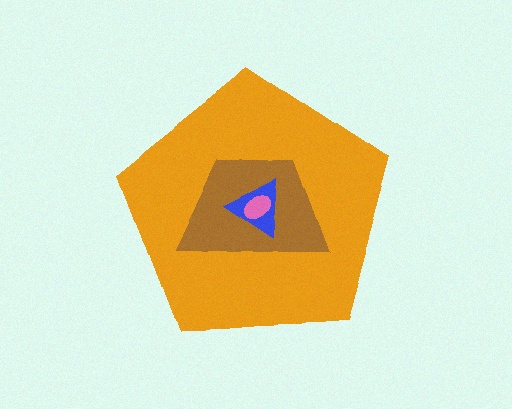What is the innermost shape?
The pink ellipse.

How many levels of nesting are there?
4.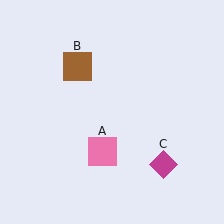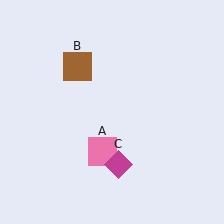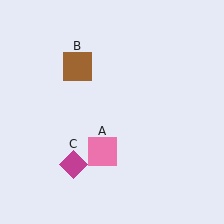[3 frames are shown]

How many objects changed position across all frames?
1 object changed position: magenta diamond (object C).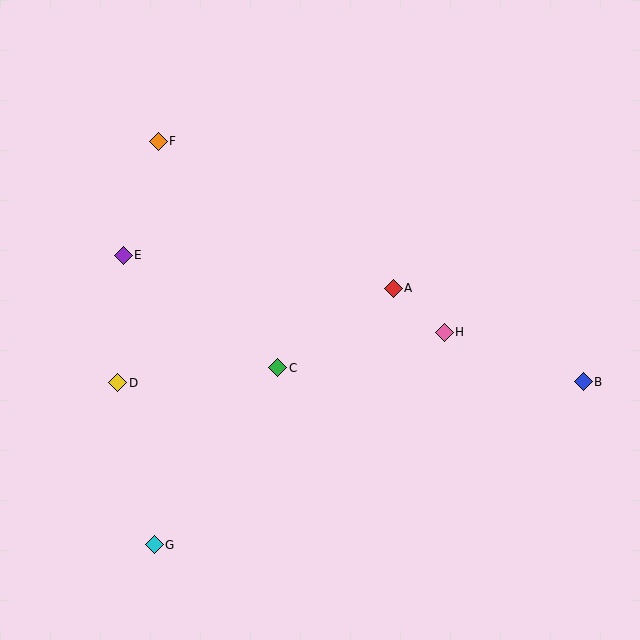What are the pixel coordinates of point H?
Point H is at (444, 333).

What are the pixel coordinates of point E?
Point E is at (123, 255).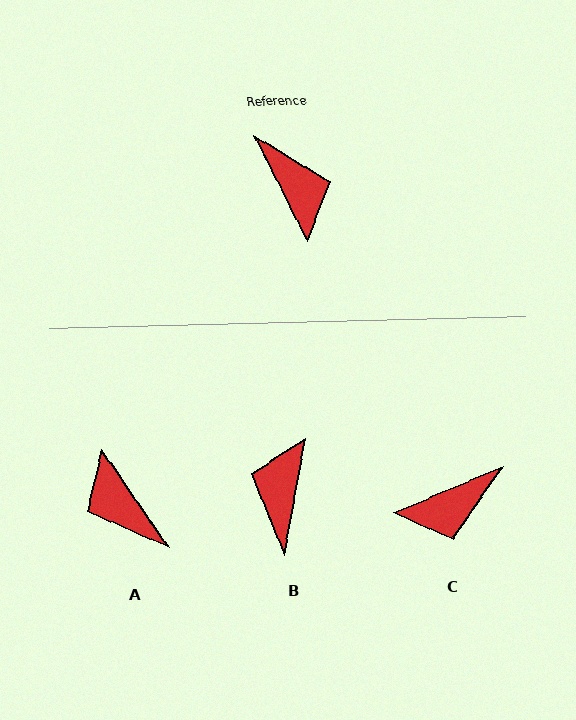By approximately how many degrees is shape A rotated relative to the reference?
Approximately 173 degrees clockwise.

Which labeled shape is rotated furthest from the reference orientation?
A, about 173 degrees away.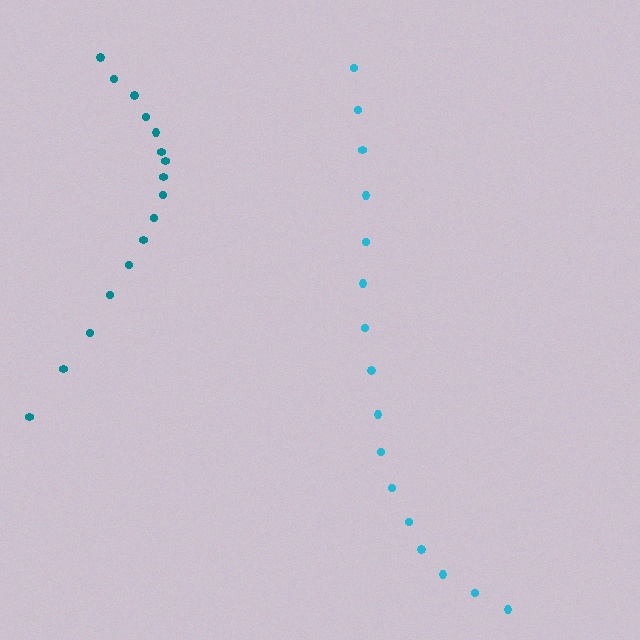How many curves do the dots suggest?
There are 2 distinct paths.